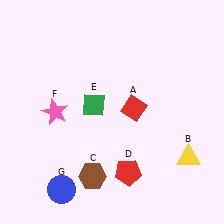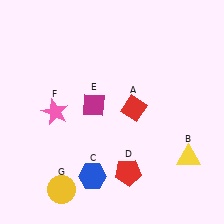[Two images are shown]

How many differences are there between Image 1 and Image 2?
There are 3 differences between the two images.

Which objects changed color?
C changed from brown to blue. E changed from green to magenta. G changed from blue to yellow.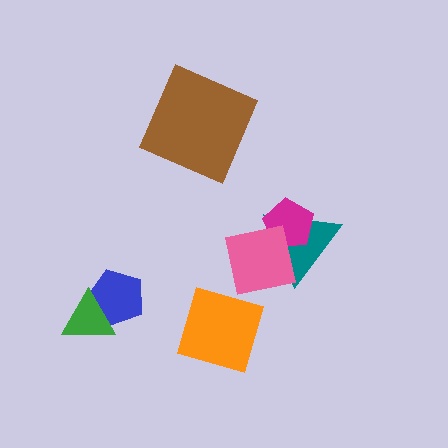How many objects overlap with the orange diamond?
1 object overlaps with the orange diamond.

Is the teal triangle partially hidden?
Yes, it is partially covered by another shape.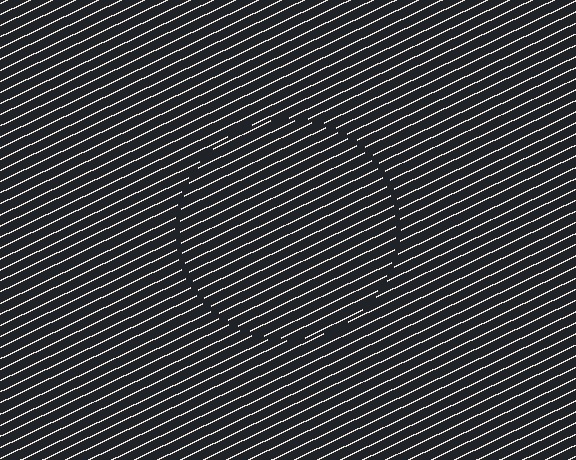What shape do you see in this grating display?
An illusory circle. The interior of the shape contains the same grating, shifted by half a period — the contour is defined by the phase discontinuity where line-ends from the inner and outer gratings abut.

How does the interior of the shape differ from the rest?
The interior of the shape contains the same grating, shifted by half a period — the contour is defined by the phase discontinuity where line-ends from the inner and outer gratings abut.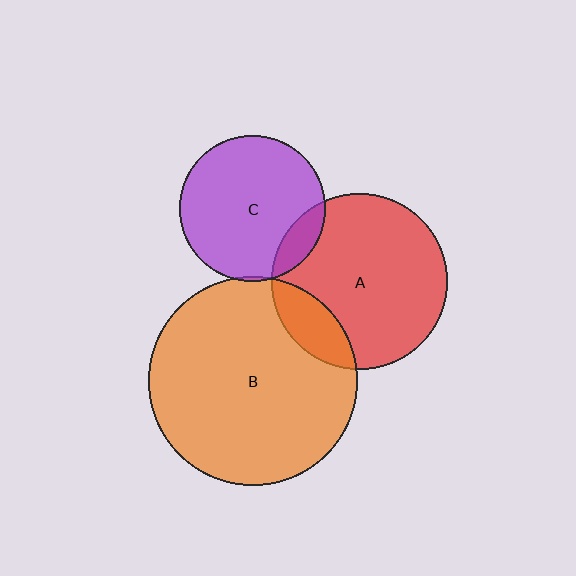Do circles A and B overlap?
Yes.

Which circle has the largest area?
Circle B (orange).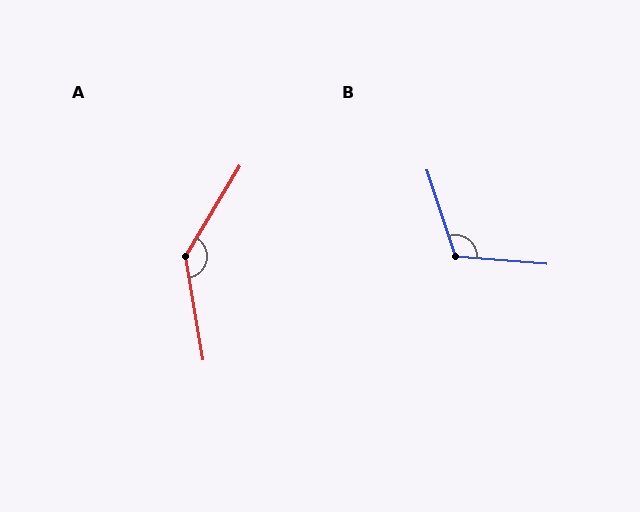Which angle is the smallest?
B, at approximately 113 degrees.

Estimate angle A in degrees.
Approximately 139 degrees.